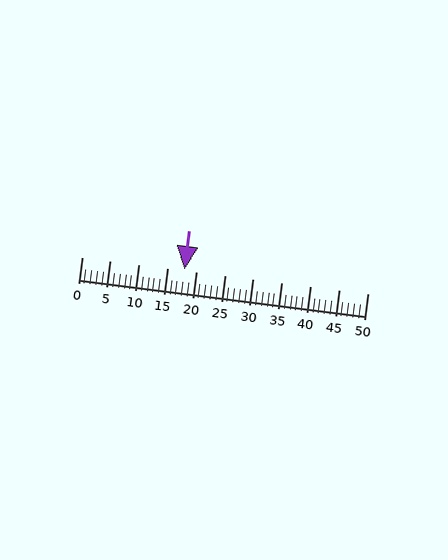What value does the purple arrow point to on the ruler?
The purple arrow points to approximately 18.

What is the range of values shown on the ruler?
The ruler shows values from 0 to 50.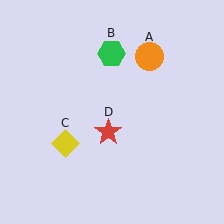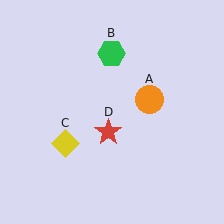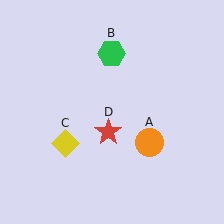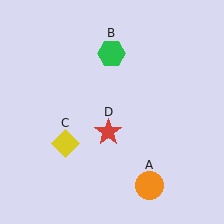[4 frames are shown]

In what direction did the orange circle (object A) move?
The orange circle (object A) moved down.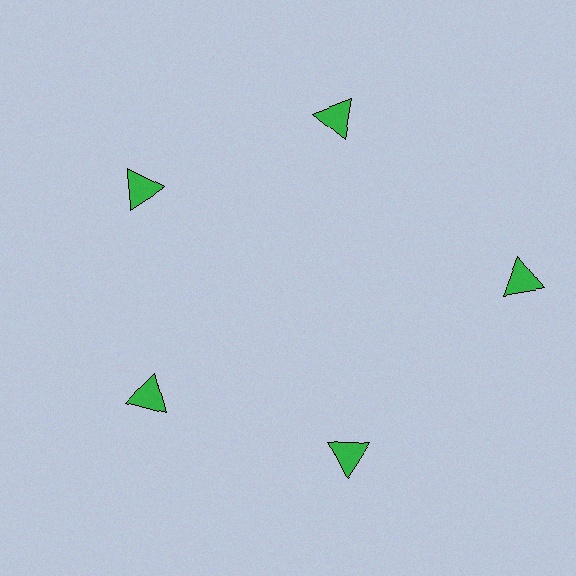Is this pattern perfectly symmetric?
No. The 5 green triangles are arranged in a ring, but one element near the 3 o'clock position is pushed outward from the center, breaking the 5-fold rotational symmetry.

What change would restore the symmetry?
The symmetry would be restored by moving it inward, back onto the ring so that all 5 triangles sit at equal angles and equal distance from the center.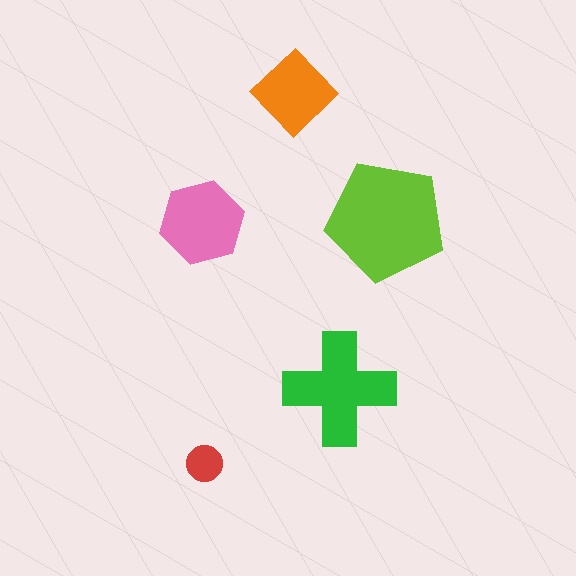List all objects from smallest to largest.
The red circle, the orange diamond, the pink hexagon, the green cross, the lime pentagon.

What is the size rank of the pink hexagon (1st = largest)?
3rd.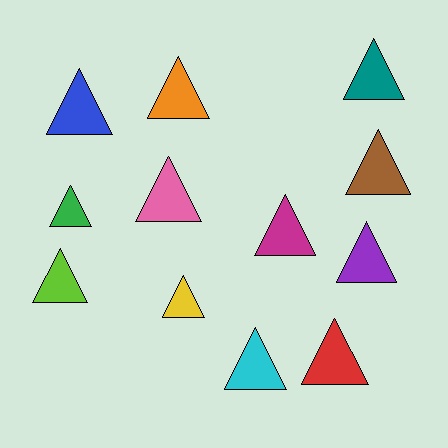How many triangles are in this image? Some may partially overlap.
There are 12 triangles.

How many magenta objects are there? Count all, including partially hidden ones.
There is 1 magenta object.